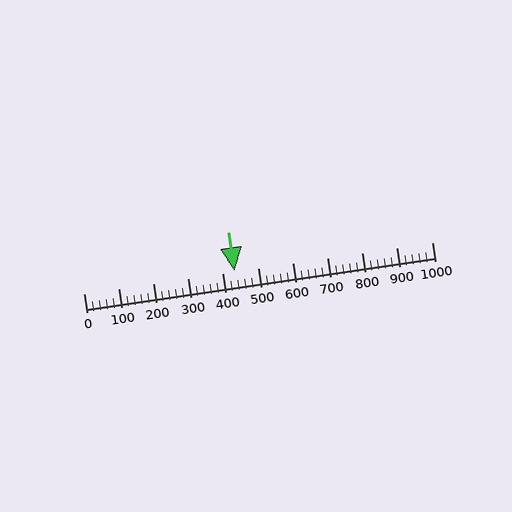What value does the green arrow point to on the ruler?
The green arrow points to approximately 432.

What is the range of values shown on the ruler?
The ruler shows values from 0 to 1000.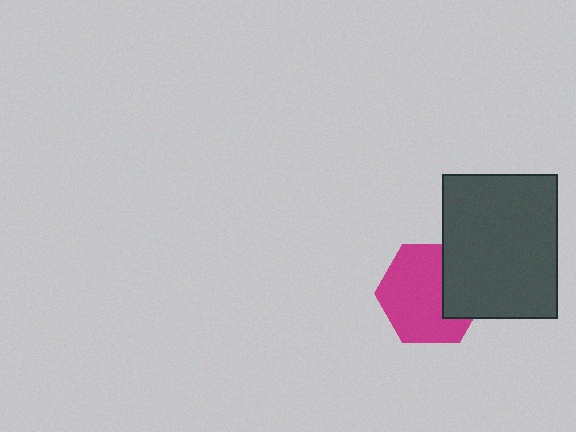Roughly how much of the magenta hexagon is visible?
Most of it is visible (roughly 69%).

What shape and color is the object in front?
The object in front is a dark gray rectangle.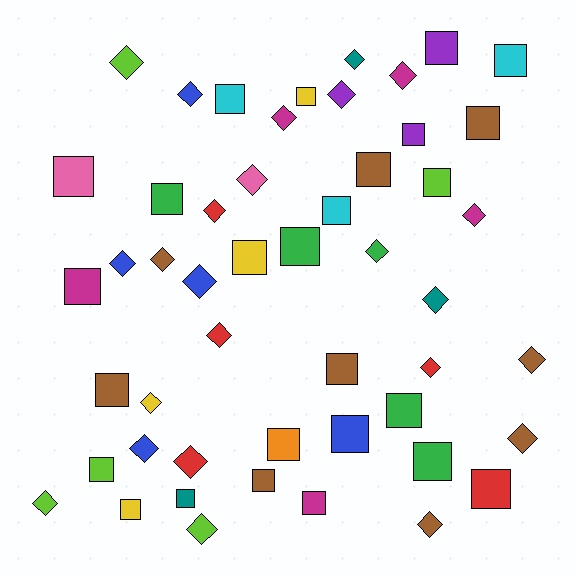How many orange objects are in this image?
There is 1 orange object.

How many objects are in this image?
There are 50 objects.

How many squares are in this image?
There are 26 squares.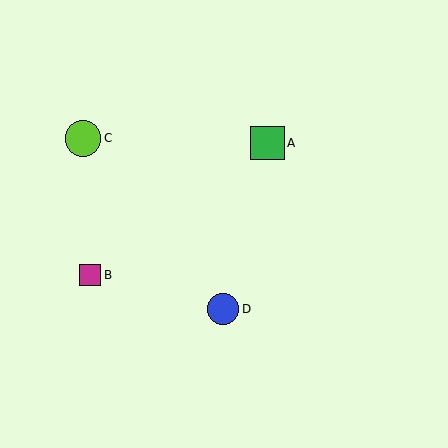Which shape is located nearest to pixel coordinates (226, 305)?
The blue circle (labeled D) at (223, 309) is nearest to that location.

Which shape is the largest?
The lime circle (labeled C) is the largest.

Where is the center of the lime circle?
The center of the lime circle is at (83, 138).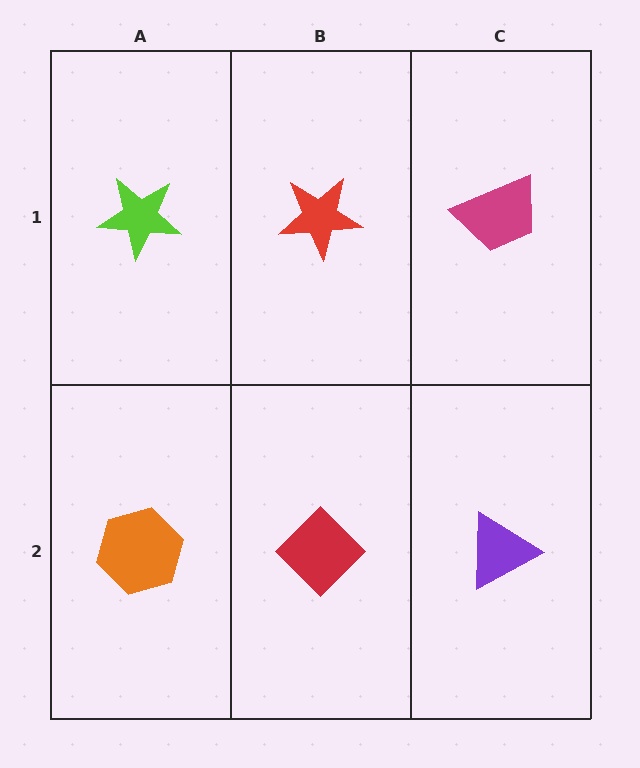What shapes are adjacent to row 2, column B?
A red star (row 1, column B), an orange hexagon (row 2, column A), a purple triangle (row 2, column C).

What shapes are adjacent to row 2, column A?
A lime star (row 1, column A), a red diamond (row 2, column B).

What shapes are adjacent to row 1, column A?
An orange hexagon (row 2, column A), a red star (row 1, column B).